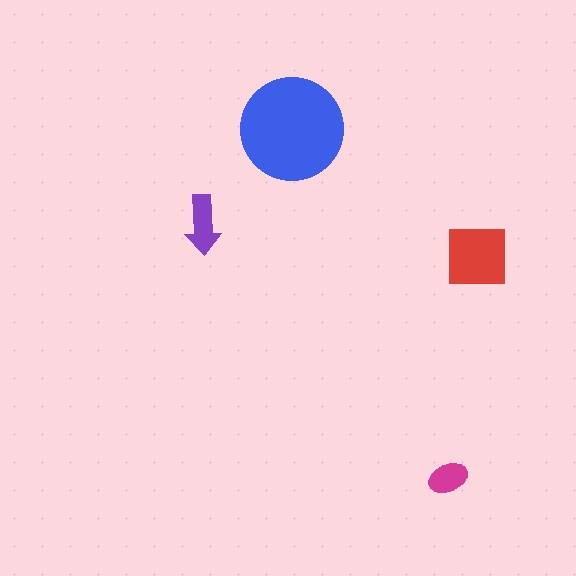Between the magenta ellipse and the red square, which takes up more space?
The red square.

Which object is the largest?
The blue circle.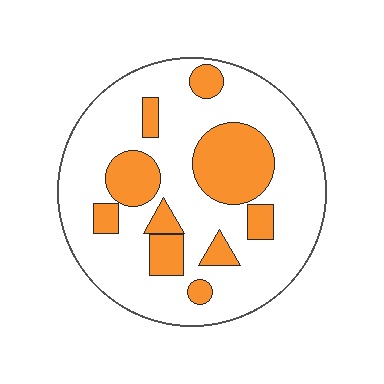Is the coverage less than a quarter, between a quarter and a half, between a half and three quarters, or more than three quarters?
Between a quarter and a half.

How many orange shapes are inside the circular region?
10.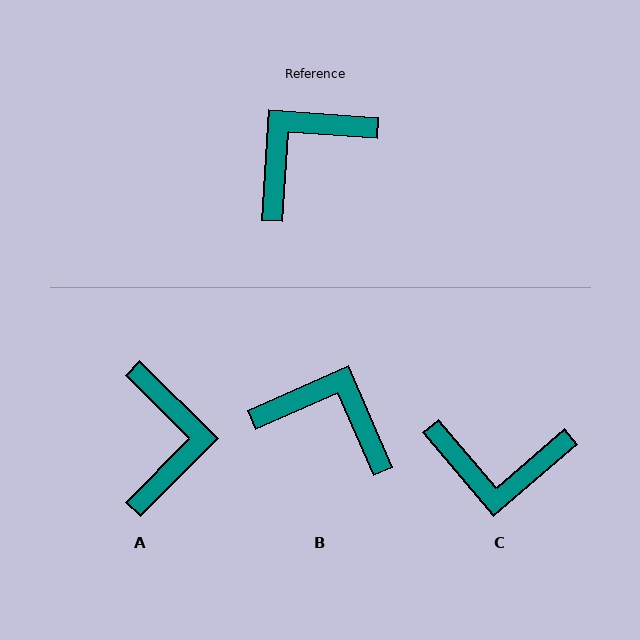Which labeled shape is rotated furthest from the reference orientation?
C, about 134 degrees away.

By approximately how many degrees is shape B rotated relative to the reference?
Approximately 62 degrees clockwise.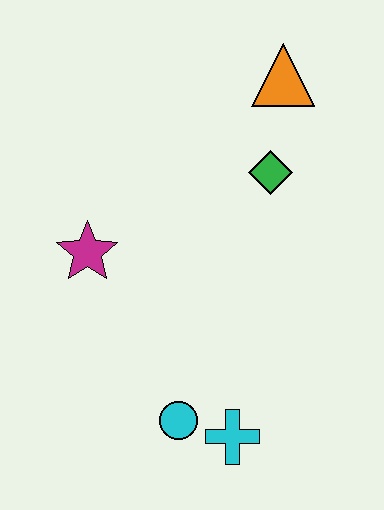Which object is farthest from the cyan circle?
The orange triangle is farthest from the cyan circle.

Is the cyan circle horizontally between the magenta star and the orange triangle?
Yes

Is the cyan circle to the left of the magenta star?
No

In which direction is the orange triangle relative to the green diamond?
The orange triangle is above the green diamond.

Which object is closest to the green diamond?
The orange triangle is closest to the green diamond.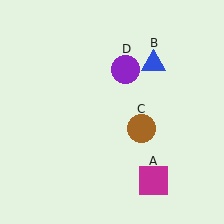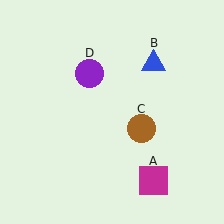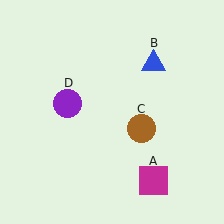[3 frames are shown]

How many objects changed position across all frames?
1 object changed position: purple circle (object D).